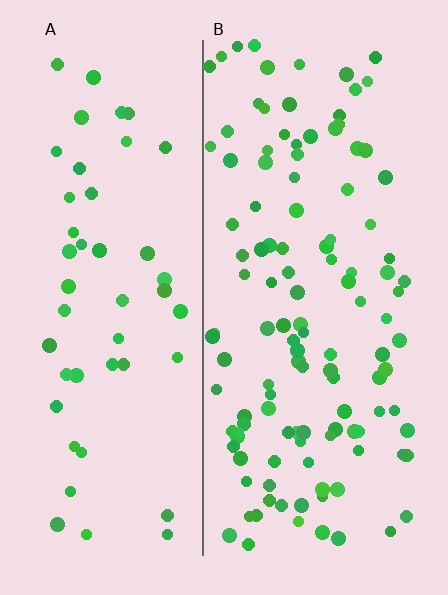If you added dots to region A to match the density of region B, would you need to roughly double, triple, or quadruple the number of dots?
Approximately triple.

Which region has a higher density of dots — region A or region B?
B (the right).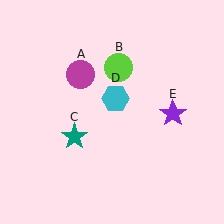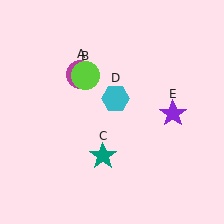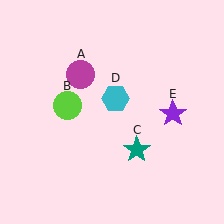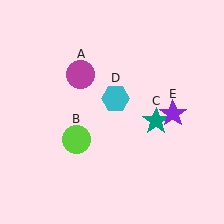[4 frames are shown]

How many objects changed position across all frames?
2 objects changed position: lime circle (object B), teal star (object C).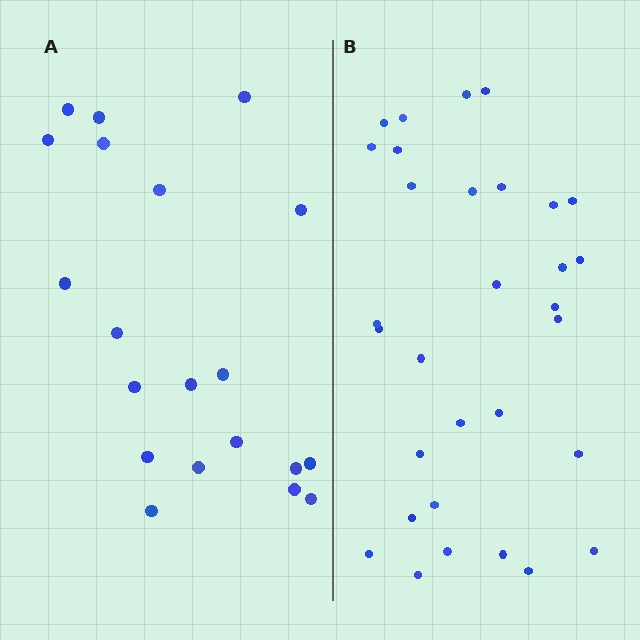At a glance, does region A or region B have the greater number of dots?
Region B (the right region) has more dots.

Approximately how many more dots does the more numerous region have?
Region B has roughly 12 or so more dots than region A.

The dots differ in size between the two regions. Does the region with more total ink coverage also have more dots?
No. Region A has more total ink coverage because its dots are larger, but region B actually contains more individual dots. Total area can be misleading — the number of items is what matters here.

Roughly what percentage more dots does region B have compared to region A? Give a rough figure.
About 55% more.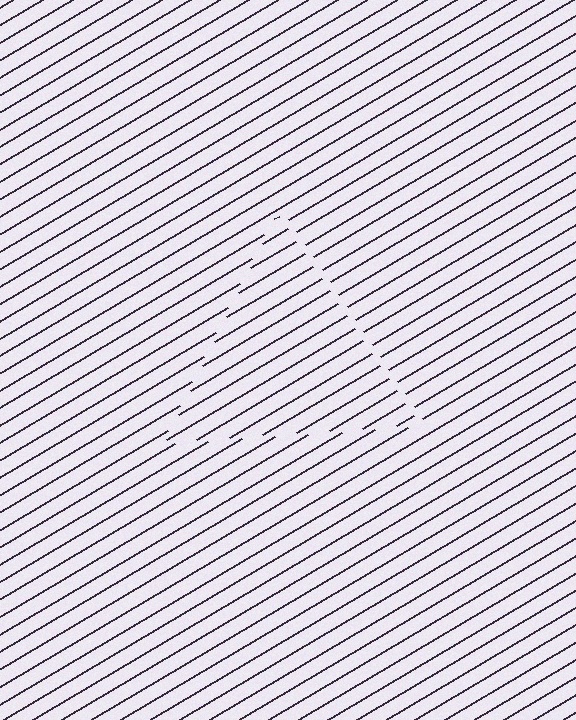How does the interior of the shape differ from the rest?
The interior of the shape contains the same grating, shifted by half a period — the contour is defined by the phase discontinuity where line-ends from the inner and outer gratings abut.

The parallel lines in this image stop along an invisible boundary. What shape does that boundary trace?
An illusory triangle. The interior of the shape contains the same grating, shifted by half a period — the contour is defined by the phase discontinuity where line-ends from the inner and outer gratings abut.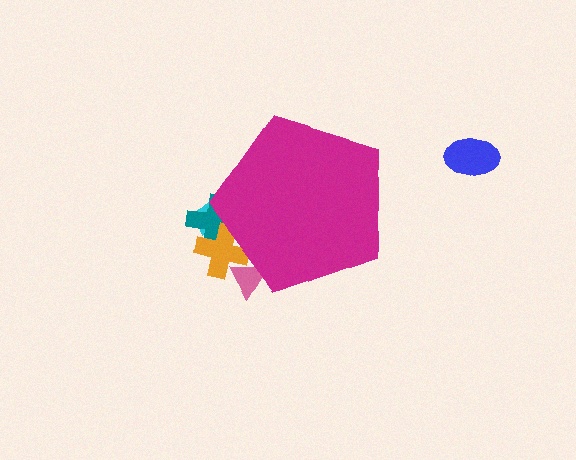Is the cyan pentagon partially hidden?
Yes, the cyan pentagon is partially hidden behind the magenta pentagon.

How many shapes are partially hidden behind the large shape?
4 shapes are partially hidden.